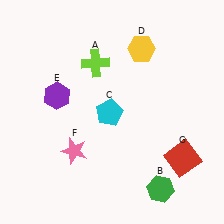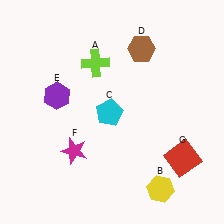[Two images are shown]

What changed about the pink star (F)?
In Image 1, F is pink. In Image 2, it changed to magenta.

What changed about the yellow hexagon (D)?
In Image 1, D is yellow. In Image 2, it changed to brown.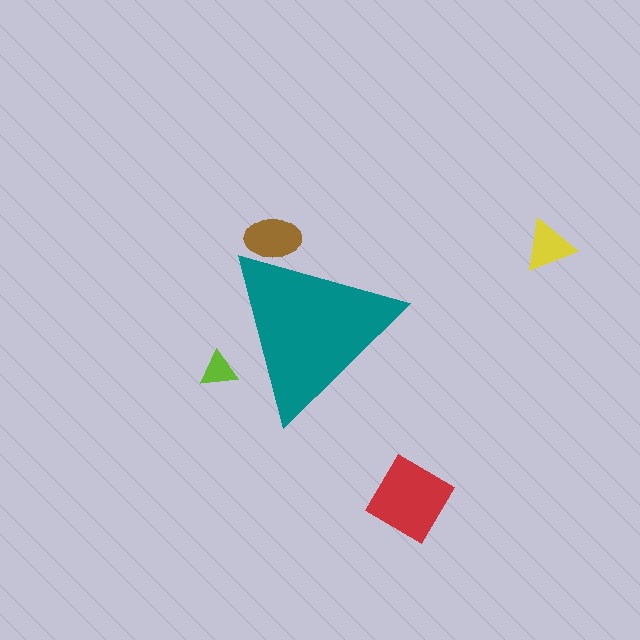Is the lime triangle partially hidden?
Yes, the lime triangle is partially hidden behind the teal triangle.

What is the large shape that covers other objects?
A teal triangle.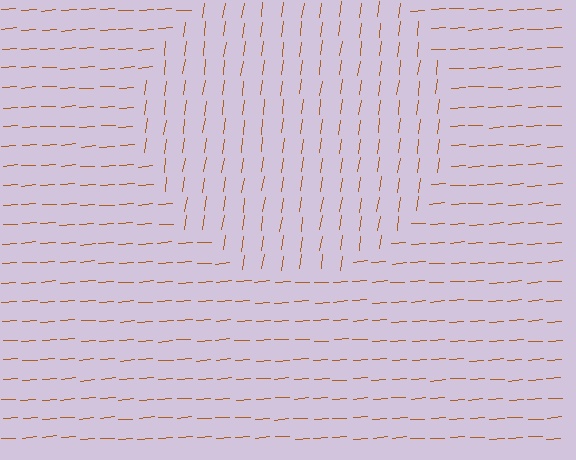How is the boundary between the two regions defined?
The boundary is defined purely by a change in line orientation (approximately 78 degrees difference). All lines are the same color and thickness.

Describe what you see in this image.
The image is filled with small brown line segments. A circle region in the image has lines oriented differently from the surrounding lines, creating a visible texture boundary.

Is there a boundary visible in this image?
Yes, there is a texture boundary formed by a change in line orientation.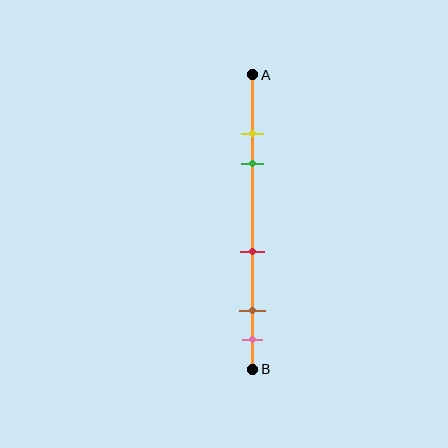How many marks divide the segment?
There are 5 marks dividing the segment.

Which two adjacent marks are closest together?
The yellow and green marks are the closest adjacent pair.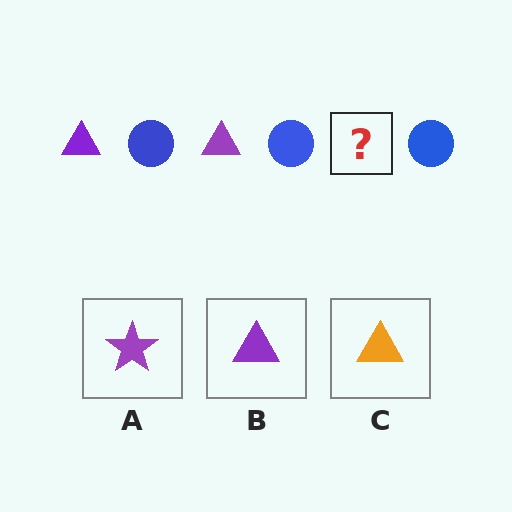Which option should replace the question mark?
Option B.